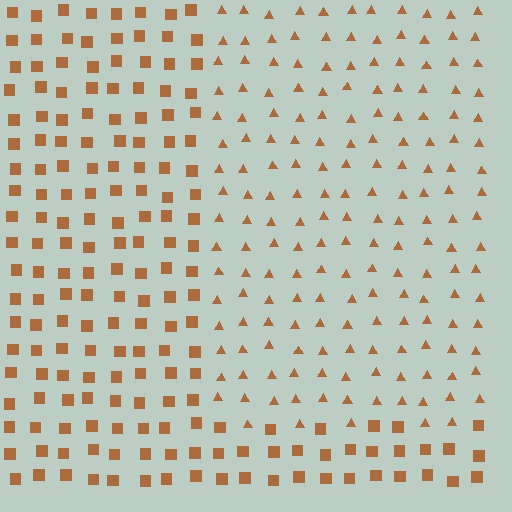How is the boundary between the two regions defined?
The boundary is defined by a change in element shape: triangles inside vs. squares outside. All elements share the same color and spacing.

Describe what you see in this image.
The image is filled with small brown elements arranged in a uniform grid. A rectangle-shaped region contains triangles, while the surrounding area contains squares. The boundary is defined purely by the change in element shape.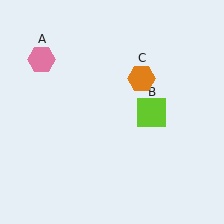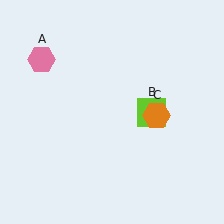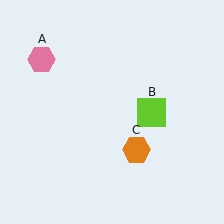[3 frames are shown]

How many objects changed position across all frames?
1 object changed position: orange hexagon (object C).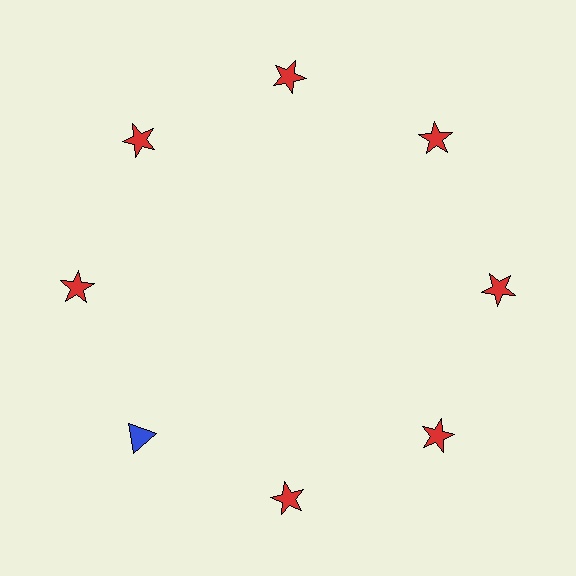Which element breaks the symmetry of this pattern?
The blue triangle at roughly the 8 o'clock position breaks the symmetry. All other shapes are red stars.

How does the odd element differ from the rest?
It differs in both color (blue instead of red) and shape (triangle instead of star).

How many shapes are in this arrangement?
There are 8 shapes arranged in a ring pattern.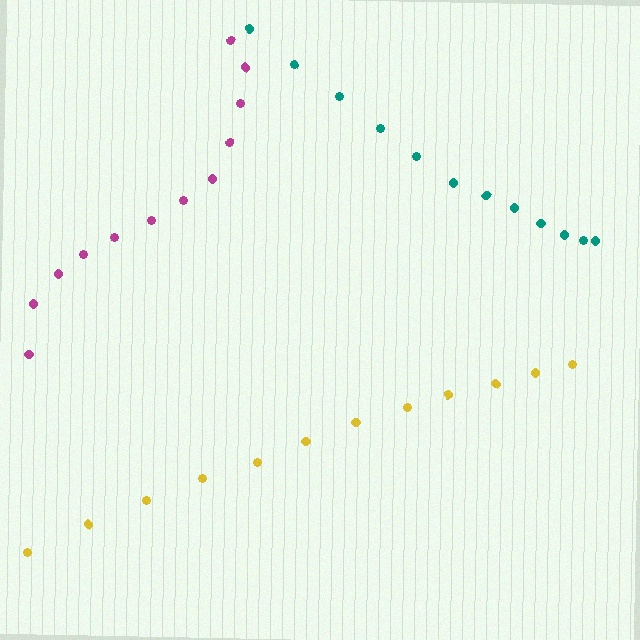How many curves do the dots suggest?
There are 3 distinct paths.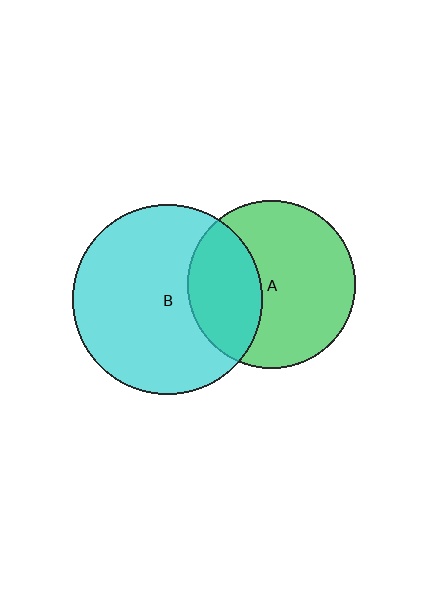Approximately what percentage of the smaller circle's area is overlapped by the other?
Approximately 35%.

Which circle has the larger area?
Circle B (cyan).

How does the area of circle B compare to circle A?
Approximately 1.3 times.